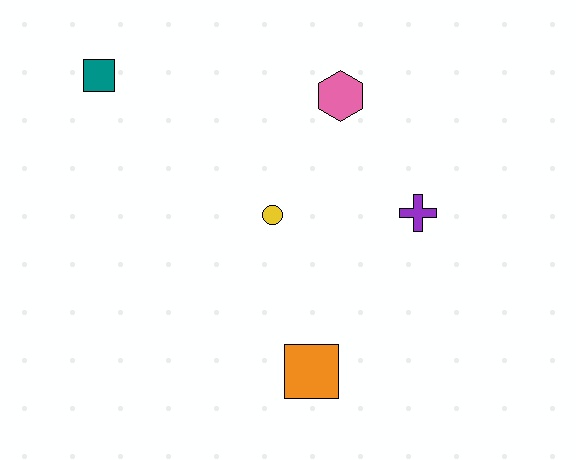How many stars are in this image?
There are no stars.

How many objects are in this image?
There are 5 objects.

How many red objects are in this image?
There are no red objects.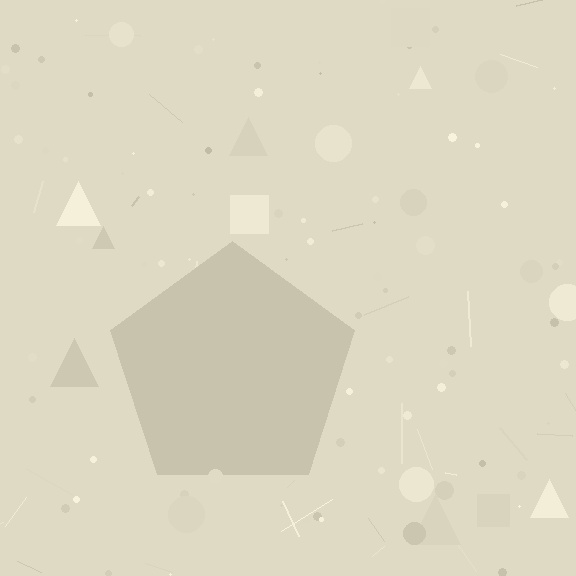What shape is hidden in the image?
A pentagon is hidden in the image.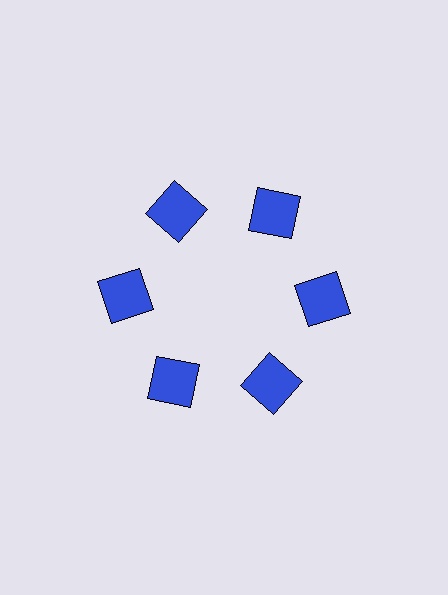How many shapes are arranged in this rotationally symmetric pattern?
There are 6 shapes, arranged in 6 groups of 1.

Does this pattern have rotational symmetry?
Yes, this pattern has 6-fold rotational symmetry. It looks the same after rotating 60 degrees around the center.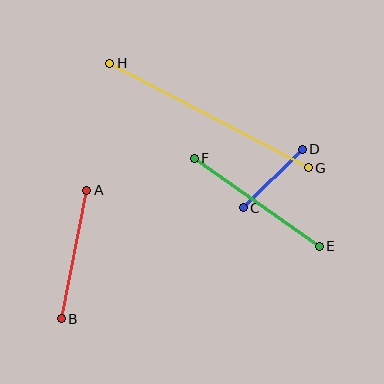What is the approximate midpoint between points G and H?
The midpoint is at approximately (209, 116) pixels.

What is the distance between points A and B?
The distance is approximately 131 pixels.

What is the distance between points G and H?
The distance is approximately 224 pixels.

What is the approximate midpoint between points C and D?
The midpoint is at approximately (273, 179) pixels.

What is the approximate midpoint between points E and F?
The midpoint is at approximately (257, 202) pixels.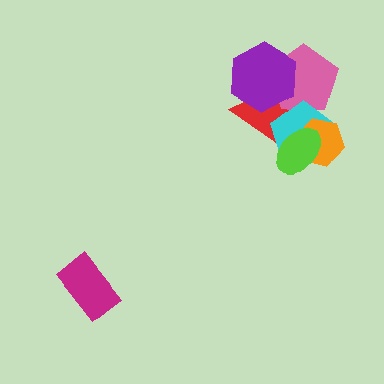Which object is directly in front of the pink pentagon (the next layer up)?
The cyan pentagon is directly in front of the pink pentagon.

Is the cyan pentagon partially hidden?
Yes, it is partially covered by another shape.